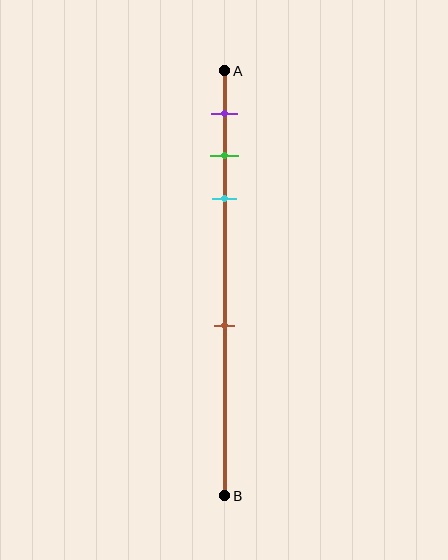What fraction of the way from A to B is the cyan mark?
The cyan mark is approximately 30% (0.3) of the way from A to B.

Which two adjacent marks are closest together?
The green and cyan marks are the closest adjacent pair.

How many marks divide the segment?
There are 4 marks dividing the segment.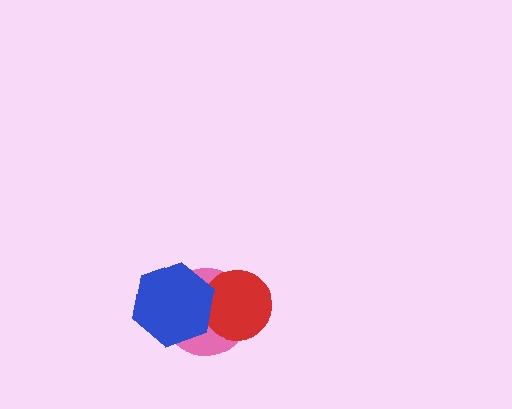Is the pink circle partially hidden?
Yes, it is partially covered by another shape.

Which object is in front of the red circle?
The blue hexagon is in front of the red circle.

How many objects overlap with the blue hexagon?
2 objects overlap with the blue hexagon.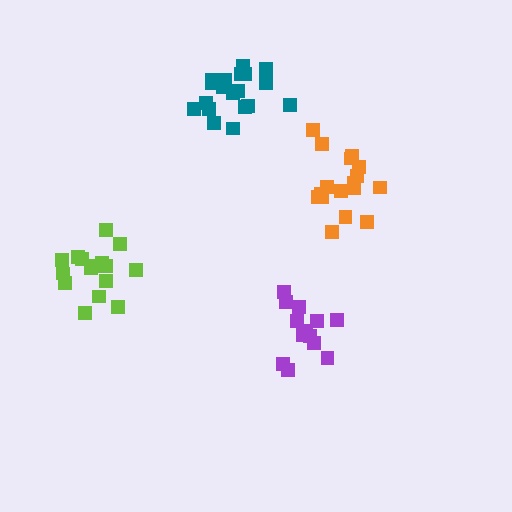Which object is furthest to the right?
The orange cluster is rightmost.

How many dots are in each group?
Group 1: 16 dots, Group 2: 14 dots, Group 3: 19 dots, Group 4: 17 dots (66 total).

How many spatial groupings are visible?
There are 4 spatial groupings.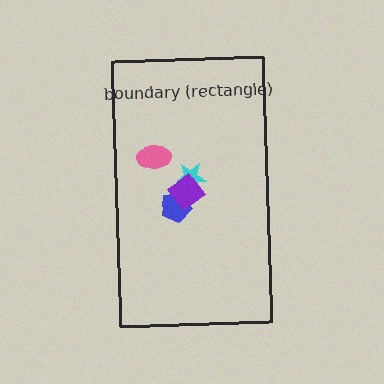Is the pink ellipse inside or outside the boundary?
Inside.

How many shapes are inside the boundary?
4 inside, 0 outside.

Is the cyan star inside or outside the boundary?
Inside.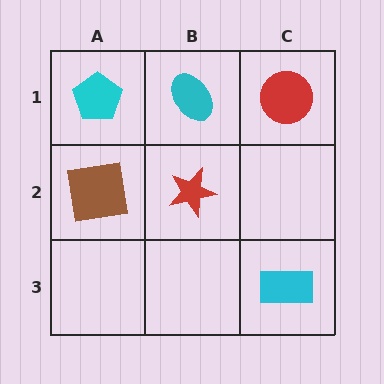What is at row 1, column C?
A red circle.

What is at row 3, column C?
A cyan rectangle.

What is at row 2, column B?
A red star.